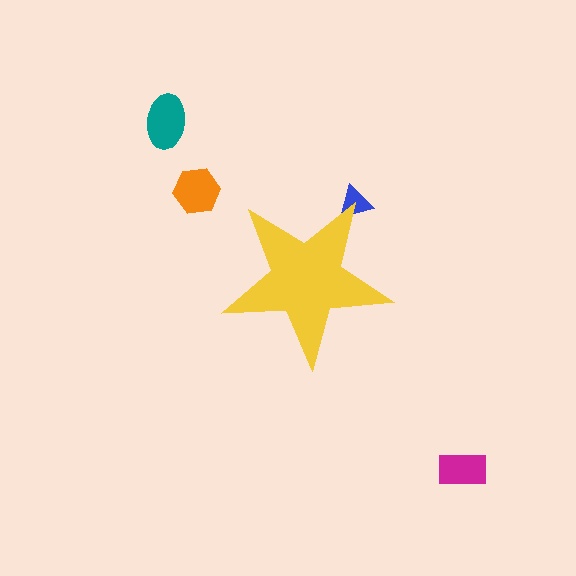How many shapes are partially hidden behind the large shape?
1 shape is partially hidden.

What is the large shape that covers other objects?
A yellow star.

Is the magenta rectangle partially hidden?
No, the magenta rectangle is fully visible.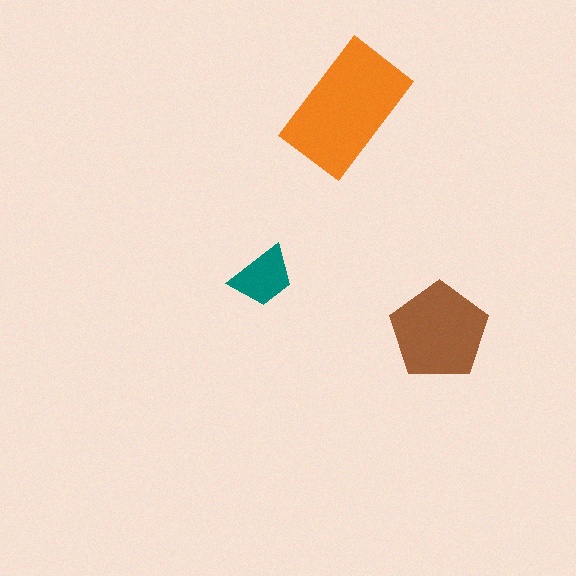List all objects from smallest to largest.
The teal trapezoid, the brown pentagon, the orange rectangle.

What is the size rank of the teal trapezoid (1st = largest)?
3rd.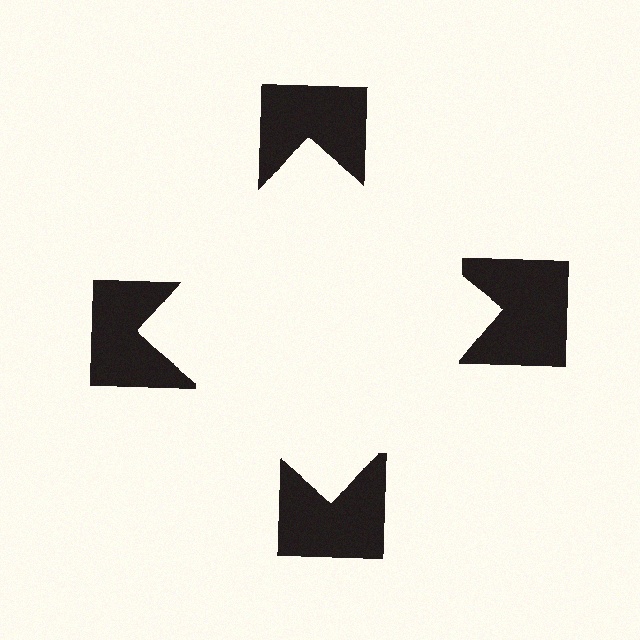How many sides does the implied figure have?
4 sides.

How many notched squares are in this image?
There are 4 — one at each vertex of the illusory square.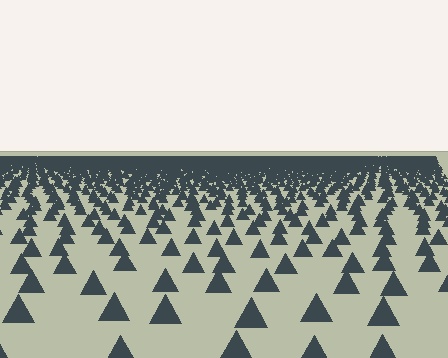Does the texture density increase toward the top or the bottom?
Density increases toward the top.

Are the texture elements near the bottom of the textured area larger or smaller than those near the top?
Larger. Near the bottom, elements are closer to the viewer and appear at a bigger on-screen size.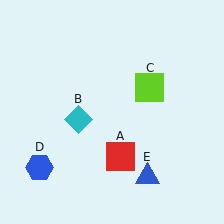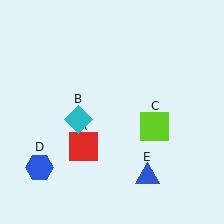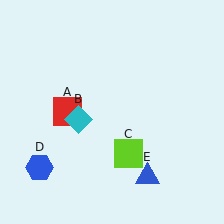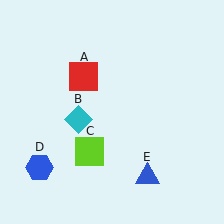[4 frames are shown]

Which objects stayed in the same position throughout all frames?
Cyan diamond (object B) and blue hexagon (object D) and blue triangle (object E) remained stationary.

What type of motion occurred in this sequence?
The red square (object A), lime square (object C) rotated clockwise around the center of the scene.